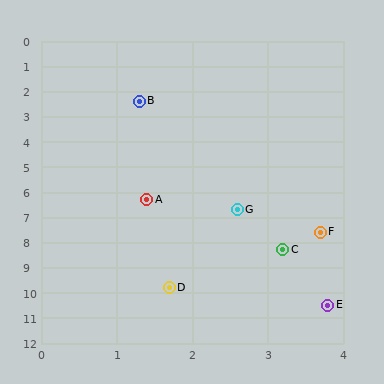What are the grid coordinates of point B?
Point B is at approximately (1.3, 2.4).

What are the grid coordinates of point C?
Point C is at approximately (3.2, 8.3).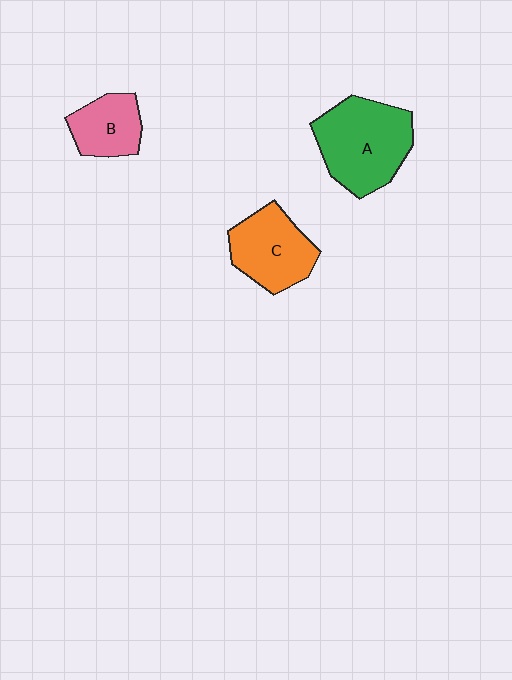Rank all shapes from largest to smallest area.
From largest to smallest: A (green), C (orange), B (pink).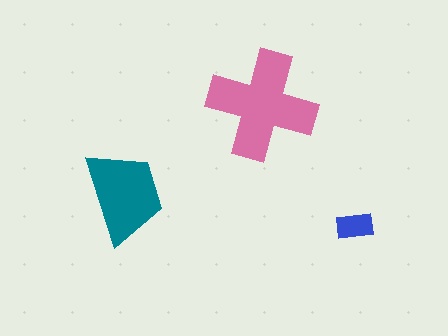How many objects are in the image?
There are 3 objects in the image.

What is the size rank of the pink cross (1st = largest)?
1st.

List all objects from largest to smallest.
The pink cross, the teal trapezoid, the blue rectangle.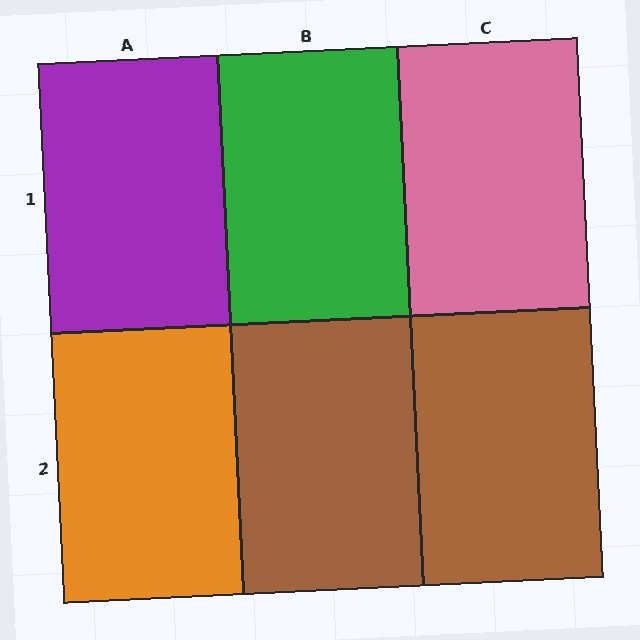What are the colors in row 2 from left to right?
Orange, brown, brown.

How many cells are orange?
1 cell is orange.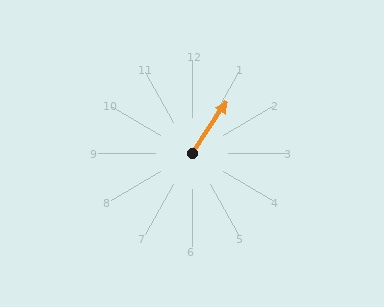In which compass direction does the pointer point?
Northeast.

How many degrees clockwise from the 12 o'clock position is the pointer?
Approximately 34 degrees.